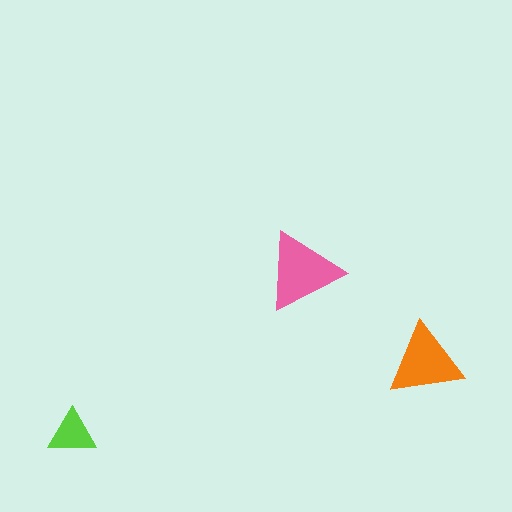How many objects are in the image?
There are 3 objects in the image.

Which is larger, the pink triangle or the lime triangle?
The pink one.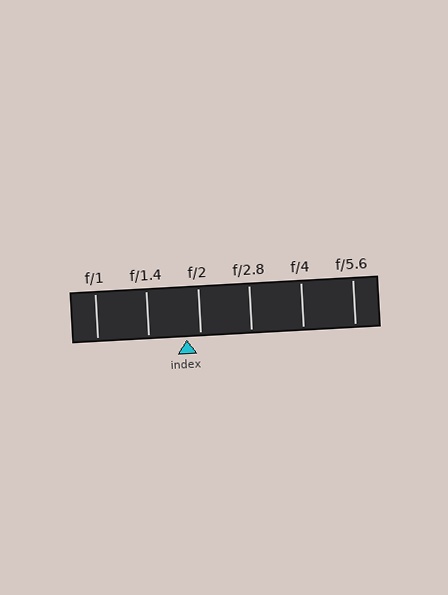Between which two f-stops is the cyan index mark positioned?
The index mark is between f/1.4 and f/2.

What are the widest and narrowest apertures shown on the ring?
The widest aperture shown is f/1 and the narrowest is f/5.6.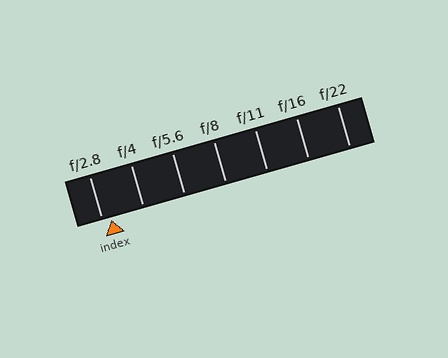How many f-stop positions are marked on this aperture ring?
There are 7 f-stop positions marked.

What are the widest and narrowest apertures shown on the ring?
The widest aperture shown is f/2.8 and the narrowest is f/22.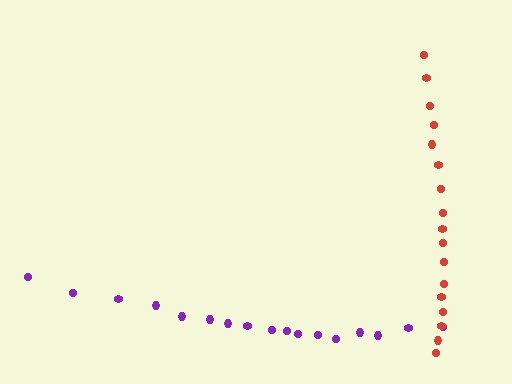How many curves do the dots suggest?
There are 2 distinct paths.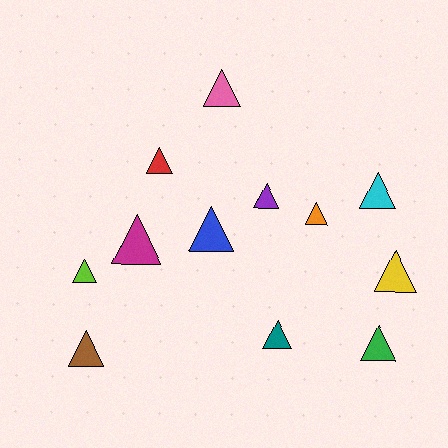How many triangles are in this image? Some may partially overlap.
There are 12 triangles.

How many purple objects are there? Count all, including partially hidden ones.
There is 1 purple object.